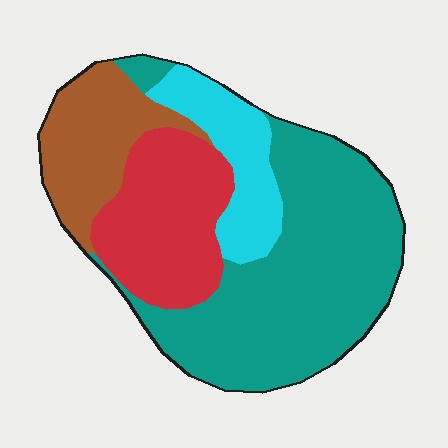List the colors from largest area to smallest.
From largest to smallest: teal, red, brown, cyan.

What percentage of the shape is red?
Red takes up about one fifth (1/5) of the shape.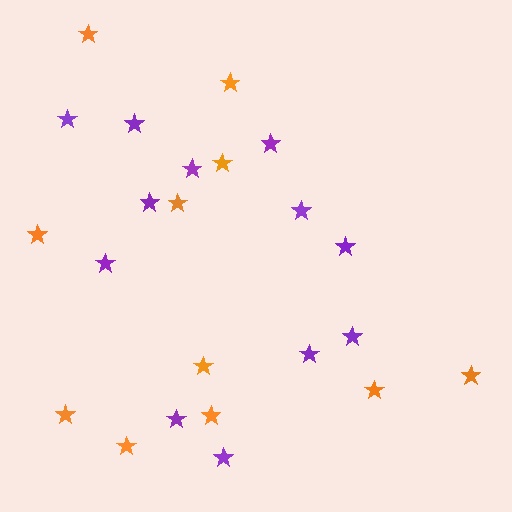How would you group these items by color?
There are 2 groups: one group of purple stars (12) and one group of orange stars (11).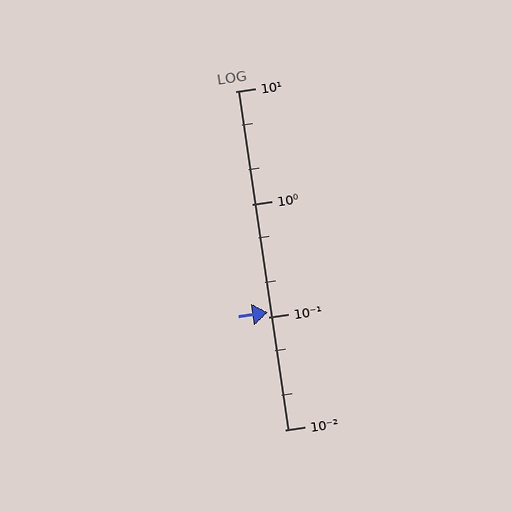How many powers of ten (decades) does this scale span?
The scale spans 3 decades, from 0.01 to 10.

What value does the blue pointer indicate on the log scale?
The pointer indicates approximately 0.11.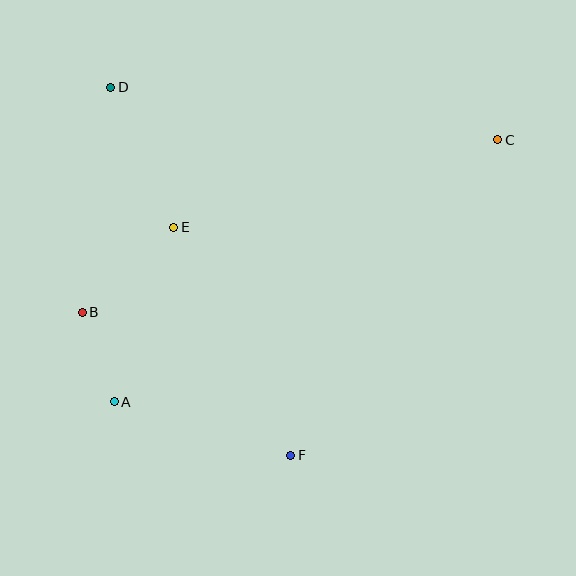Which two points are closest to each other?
Points A and B are closest to each other.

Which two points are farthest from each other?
Points A and C are farthest from each other.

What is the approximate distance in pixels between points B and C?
The distance between B and C is approximately 450 pixels.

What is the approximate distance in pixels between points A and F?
The distance between A and F is approximately 184 pixels.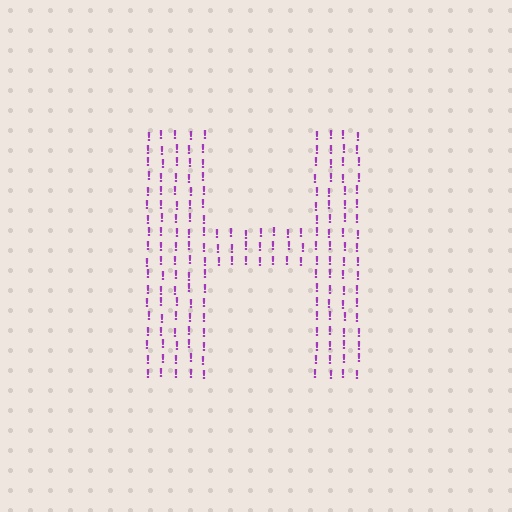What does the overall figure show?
The overall figure shows the letter H.